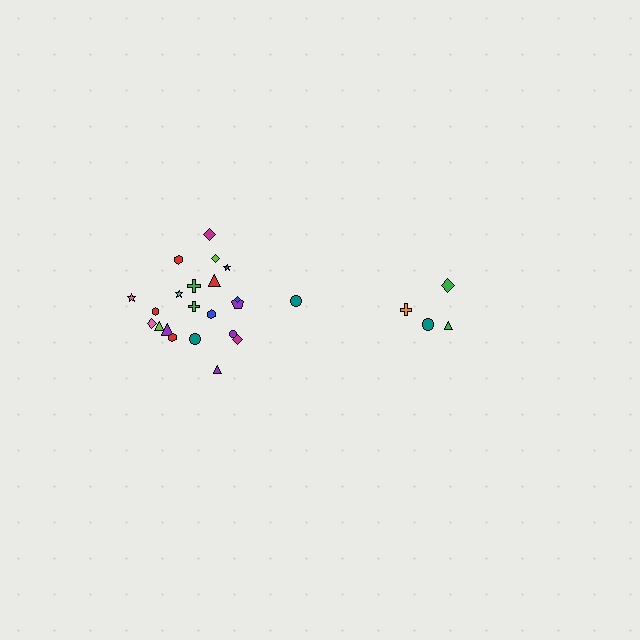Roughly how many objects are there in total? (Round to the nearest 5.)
Roughly 25 objects in total.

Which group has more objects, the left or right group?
The left group.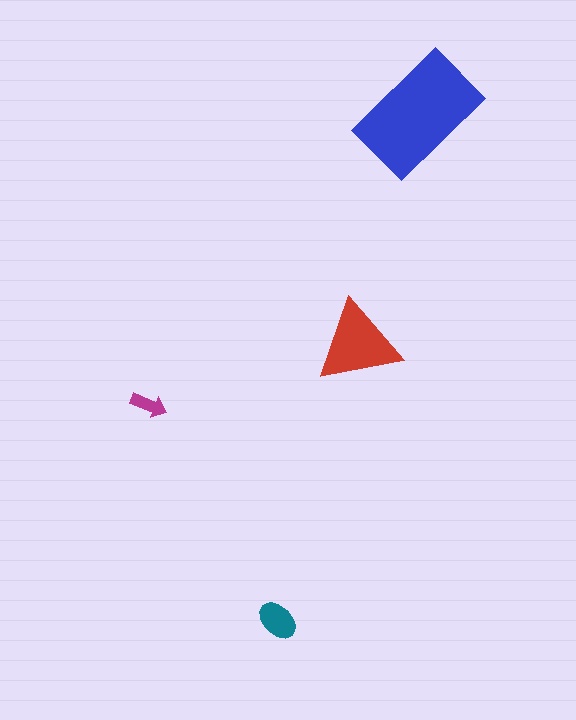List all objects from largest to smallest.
The blue rectangle, the red triangle, the teal ellipse, the magenta arrow.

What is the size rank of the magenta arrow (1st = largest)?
4th.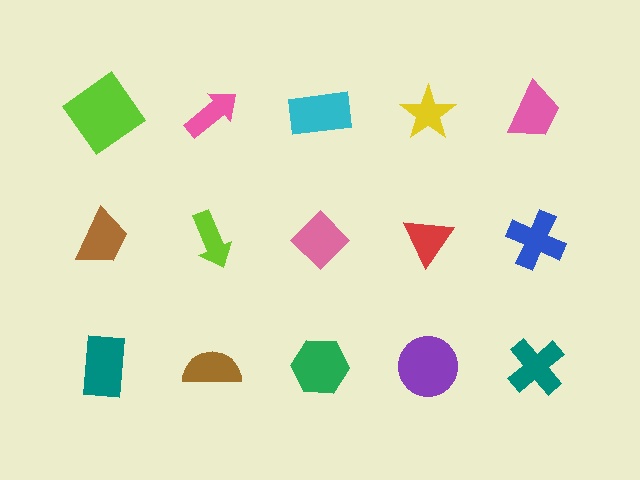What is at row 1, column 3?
A cyan rectangle.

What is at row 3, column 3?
A green hexagon.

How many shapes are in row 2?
5 shapes.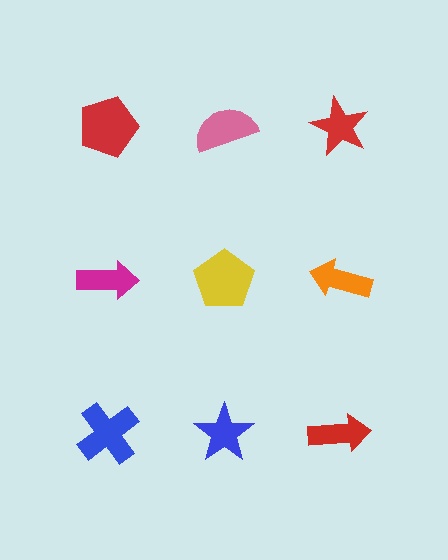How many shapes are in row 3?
3 shapes.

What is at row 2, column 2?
A yellow pentagon.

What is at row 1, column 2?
A pink semicircle.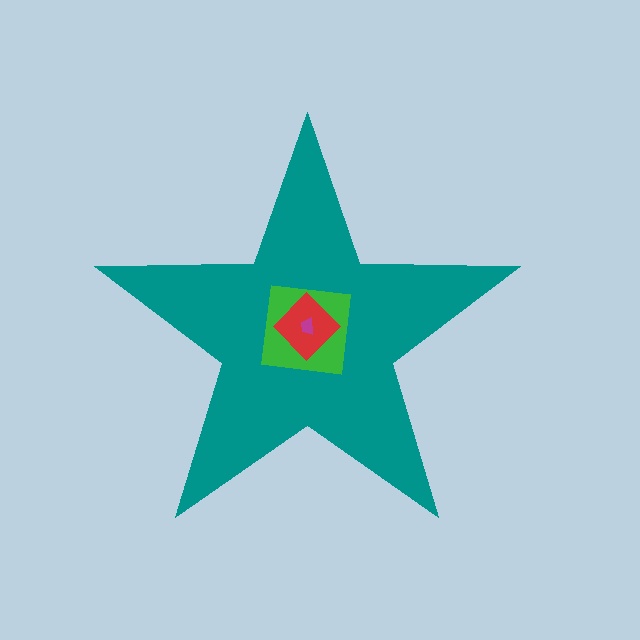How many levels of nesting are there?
4.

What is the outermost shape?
The teal star.